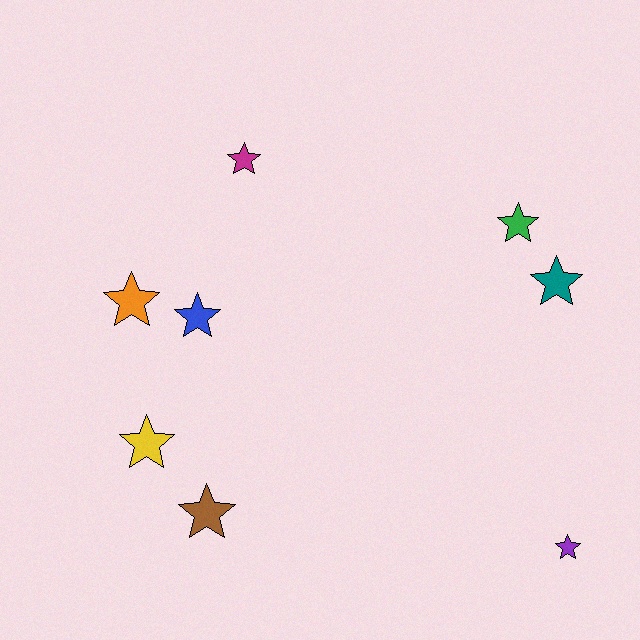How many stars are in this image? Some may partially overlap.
There are 8 stars.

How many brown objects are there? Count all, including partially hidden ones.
There is 1 brown object.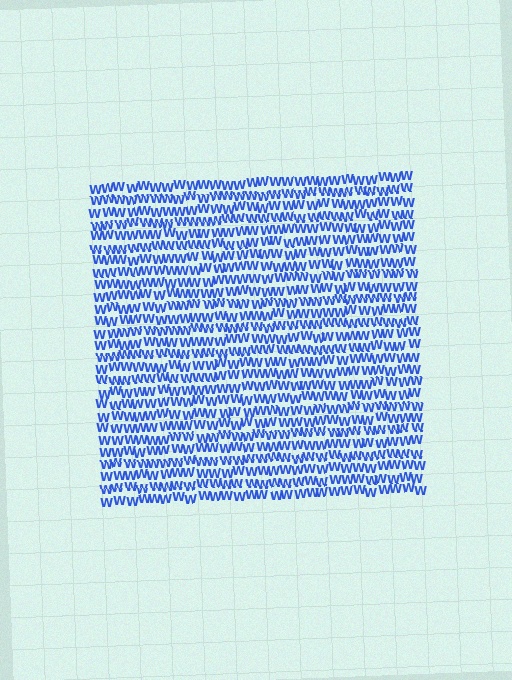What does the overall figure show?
The overall figure shows a square.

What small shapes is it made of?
It is made of small letter W's.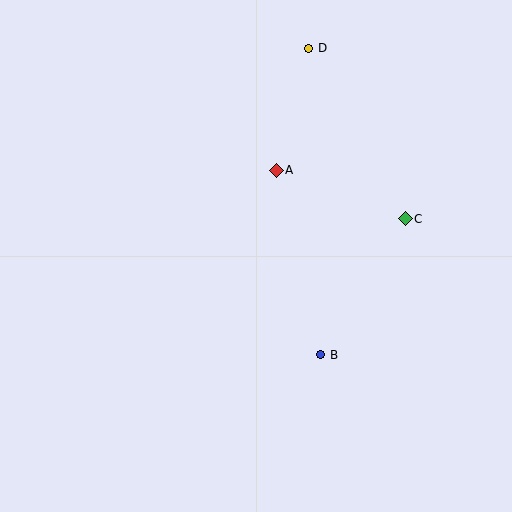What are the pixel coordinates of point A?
Point A is at (276, 170).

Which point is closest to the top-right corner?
Point D is closest to the top-right corner.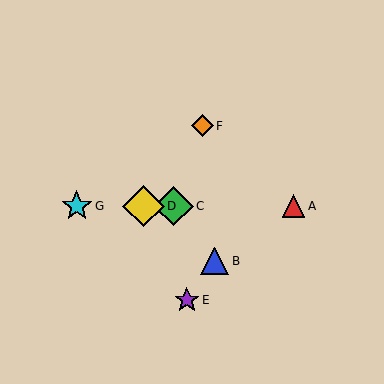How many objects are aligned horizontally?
4 objects (A, C, D, G) are aligned horizontally.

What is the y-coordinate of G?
Object G is at y≈206.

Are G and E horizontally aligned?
No, G is at y≈206 and E is at y≈300.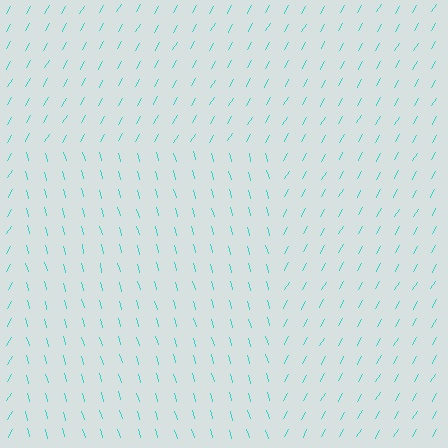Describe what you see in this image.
The image is filled with small cyan line segments. A rectangle region in the image has lines oriented differently from the surrounding lines, creating a visible texture boundary.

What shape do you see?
I see a rectangle.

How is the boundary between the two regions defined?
The boundary is defined purely by a change in line orientation (approximately 45 degrees difference). All lines are the same color and thickness.